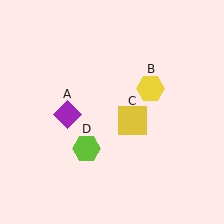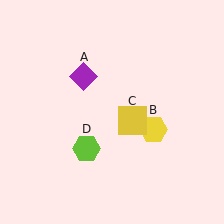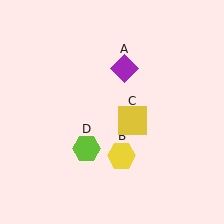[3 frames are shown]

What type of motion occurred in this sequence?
The purple diamond (object A), yellow hexagon (object B) rotated clockwise around the center of the scene.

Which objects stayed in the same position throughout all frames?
Yellow square (object C) and lime hexagon (object D) remained stationary.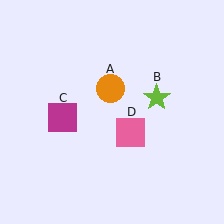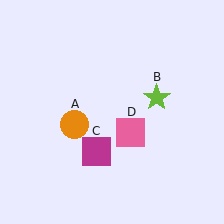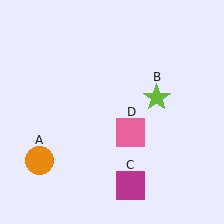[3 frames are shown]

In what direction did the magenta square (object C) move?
The magenta square (object C) moved down and to the right.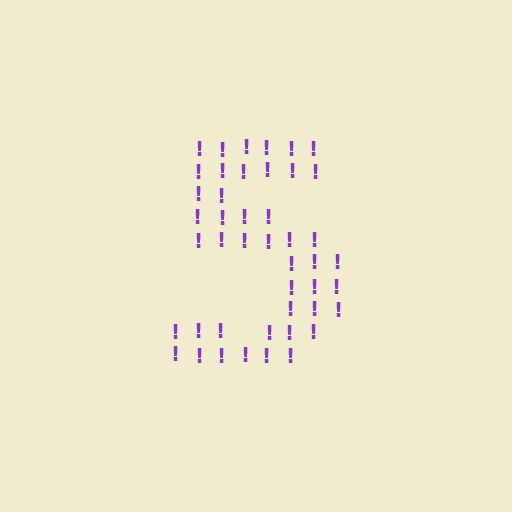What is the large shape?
The large shape is the digit 5.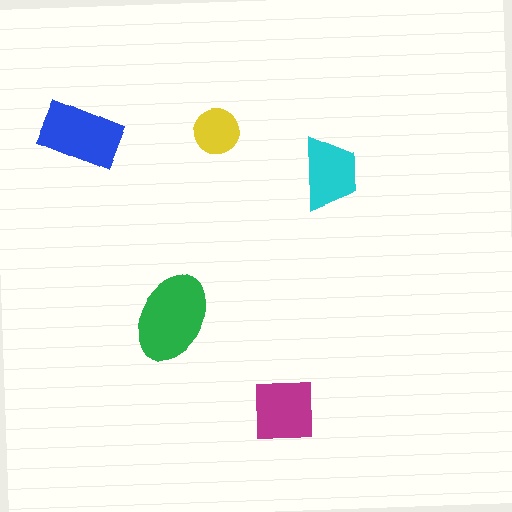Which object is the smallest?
The yellow circle.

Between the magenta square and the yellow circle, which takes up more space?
The magenta square.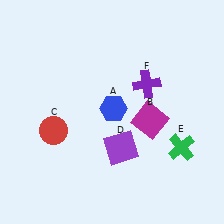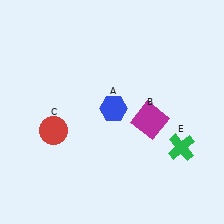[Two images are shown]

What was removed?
The purple square (D), the purple cross (F) were removed in Image 2.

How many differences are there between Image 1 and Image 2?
There are 2 differences between the two images.